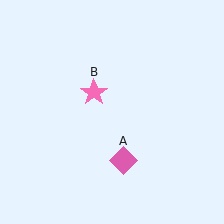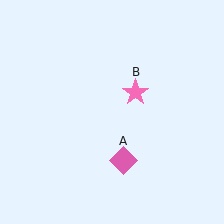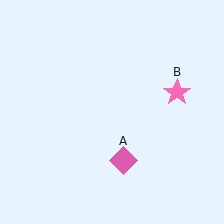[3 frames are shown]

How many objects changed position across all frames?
1 object changed position: pink star (object B).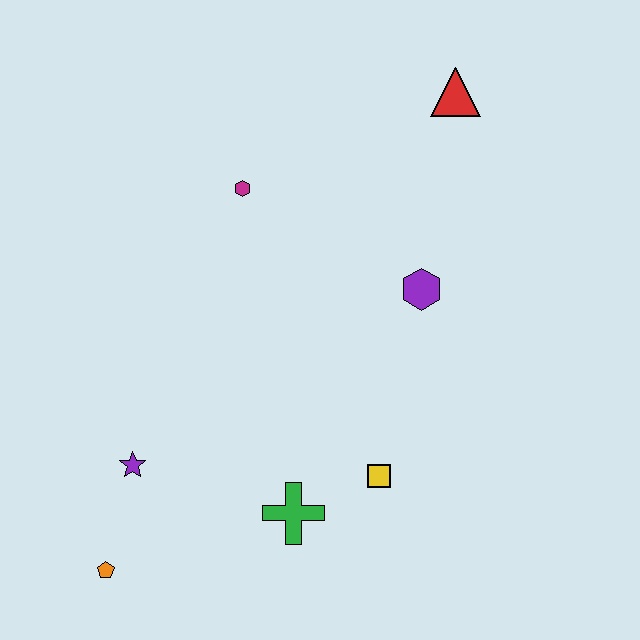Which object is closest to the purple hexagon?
The yellow square is closest to the purple hexagon.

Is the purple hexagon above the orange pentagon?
Yes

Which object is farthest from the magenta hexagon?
The orange pentagon is farthest from the magenta hexagon.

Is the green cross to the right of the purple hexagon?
No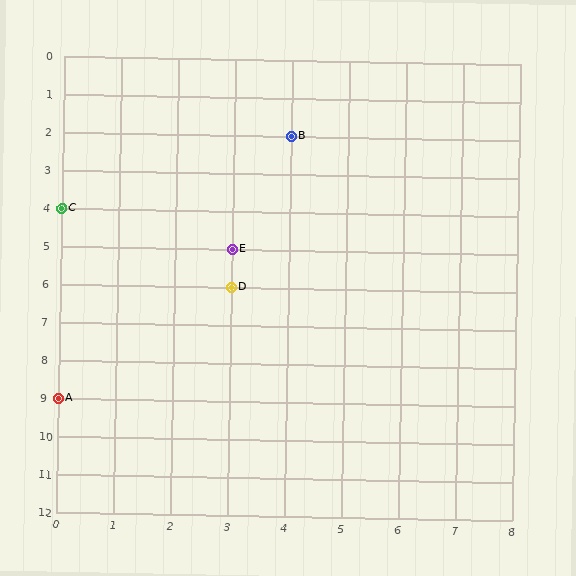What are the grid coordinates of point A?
Point A is at grid coordinates (0, 9).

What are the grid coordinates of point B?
Point B is at grid coordinates (4, 2).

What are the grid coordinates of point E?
Point E is at grid coordinates (3, 5).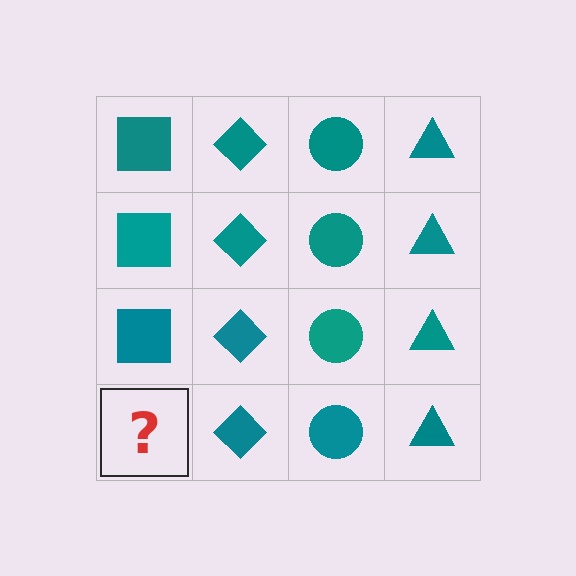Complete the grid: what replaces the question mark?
The question mark should be replaced with a teal square.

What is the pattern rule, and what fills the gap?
The rule is that each column has a consistent shape. The gap should be filled with a teal square.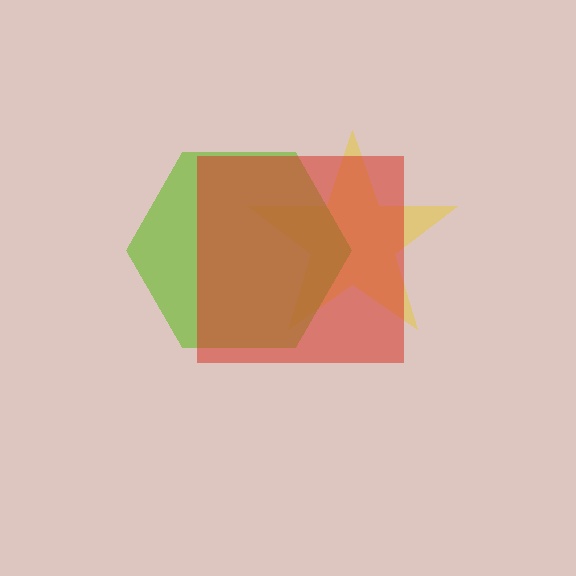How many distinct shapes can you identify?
There are 3 distinct shapes: a yellow star, a lime hexagon, a red square.